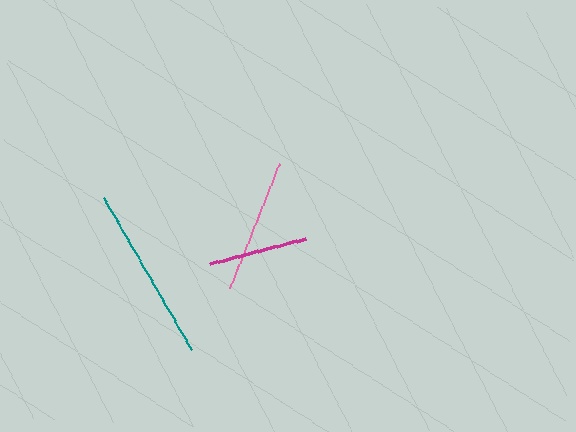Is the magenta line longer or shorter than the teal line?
The teal line is longer than the magenta line.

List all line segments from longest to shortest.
From longest to shortest: teal, pink, magenta.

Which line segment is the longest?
The teal line is the longest at approximately 176 pixels.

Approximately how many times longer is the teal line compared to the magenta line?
The teal line is approximately 1.8 times the length of the magenta line.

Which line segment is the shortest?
The magenta line is the shortest at approximately 99 pixels.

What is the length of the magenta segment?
The magenta segment is approximately 99 pixels long.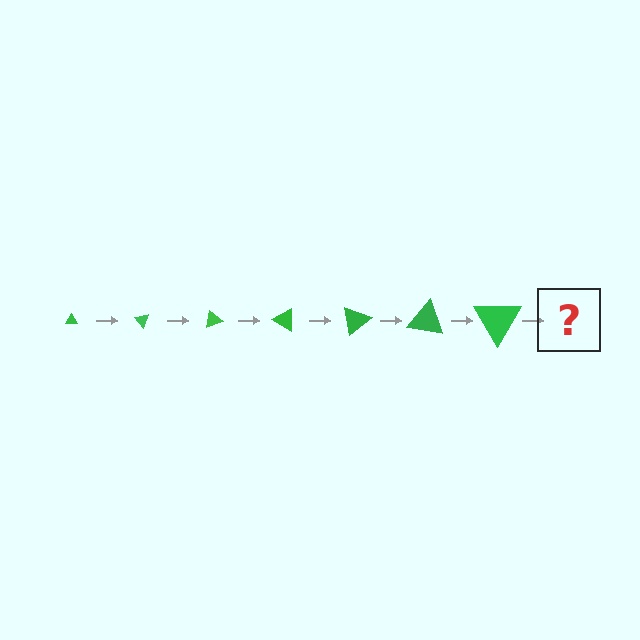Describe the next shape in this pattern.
It should be a triangle, larger than the previous one and rotated 350 degrees from the start.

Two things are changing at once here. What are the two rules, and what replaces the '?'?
The two rules are that the triangle grows larger each step and it rotates 50 degrees each step. The '?' should be a triangle, larger than the previous one and rotated 350 degrees from the start.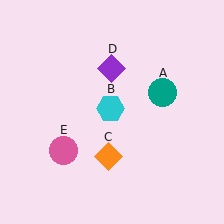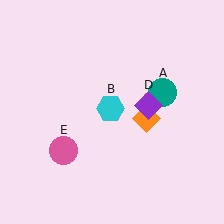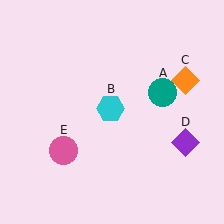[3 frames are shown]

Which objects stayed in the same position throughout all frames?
Teal circle (object A) and cyan hexagon (object B) and pink circle (object E) remained stationary.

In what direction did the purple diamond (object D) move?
The purple diamond (object D) moved down and to the right.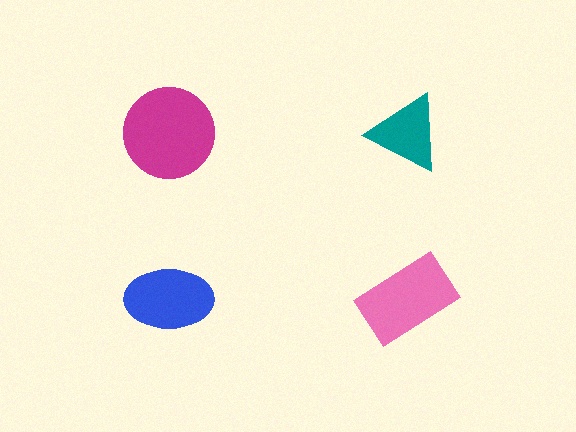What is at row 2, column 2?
A pink rectangle.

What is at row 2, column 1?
A blue ellipse.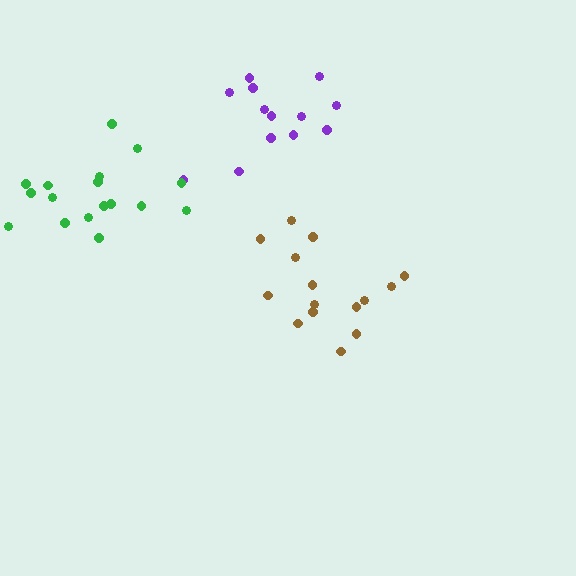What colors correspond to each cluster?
The clusters are colored: brown, purple, green.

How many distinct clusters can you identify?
There are 3 distinct clusters.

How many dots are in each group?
Group 1: 15 dots, Group 2: 13 dots, Group 3: 17 dots (45 total).